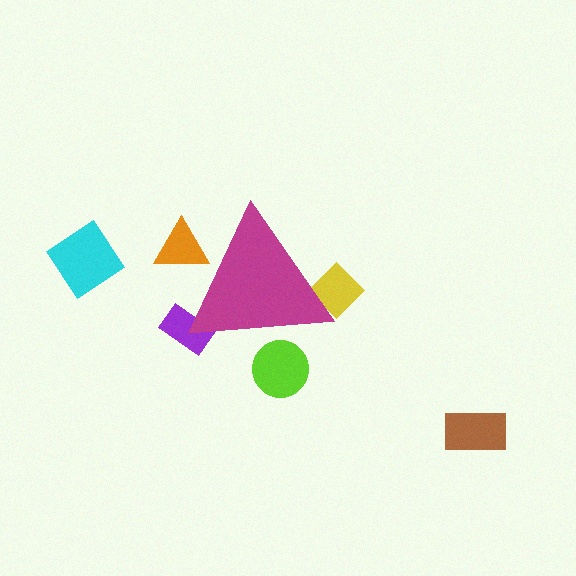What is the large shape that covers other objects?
A magenta triangle.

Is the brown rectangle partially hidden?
No, the brown rectangle is fully visible.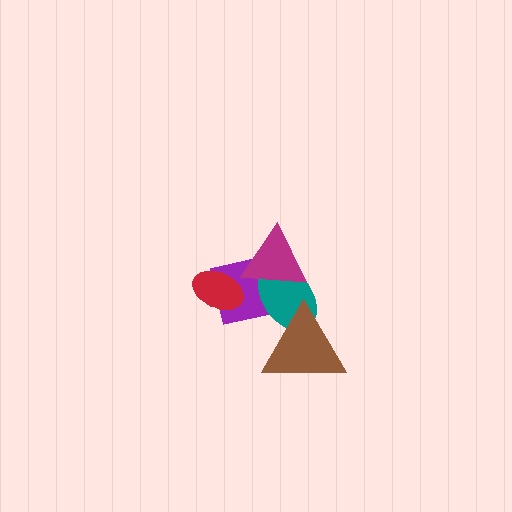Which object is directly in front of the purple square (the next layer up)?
The red ellipse is directly in front of the purple square.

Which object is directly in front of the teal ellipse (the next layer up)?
The magenta triangle is directly in front of the teal ellipse.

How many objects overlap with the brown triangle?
1 object overlaps with the brown triangle.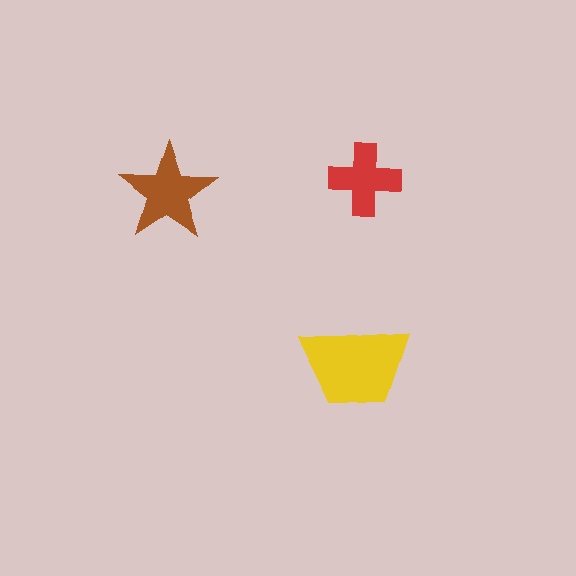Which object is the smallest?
The red cross.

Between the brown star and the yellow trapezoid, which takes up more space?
The yellow trapezoid.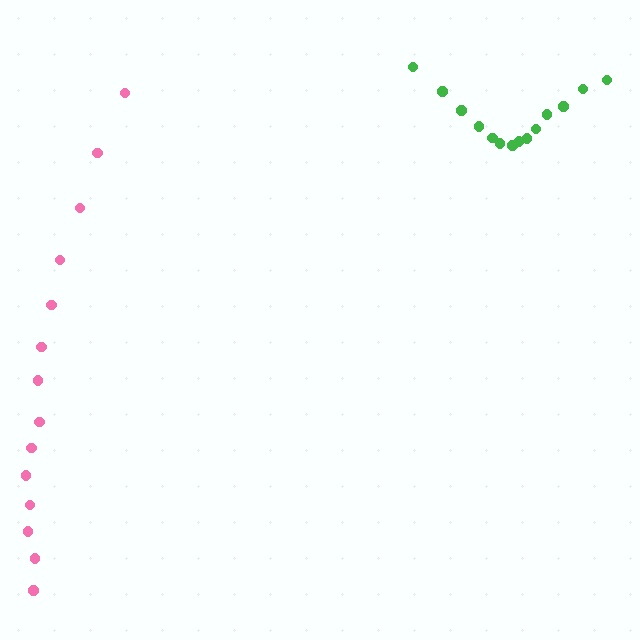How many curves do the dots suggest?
There are 2 distinct paths.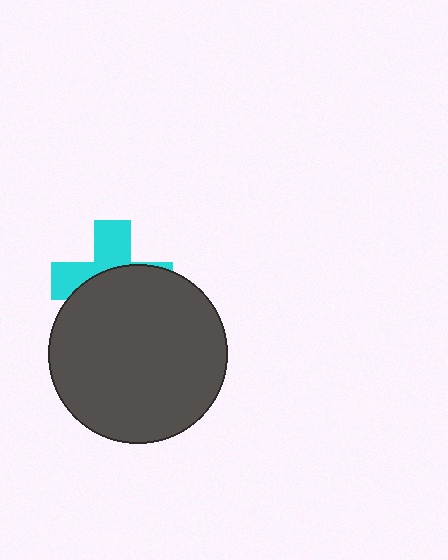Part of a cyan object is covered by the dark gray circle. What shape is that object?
It is a cross.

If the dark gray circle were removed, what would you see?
You would see the complete cyan cross.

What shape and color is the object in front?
The object in front is a dark gray circle.